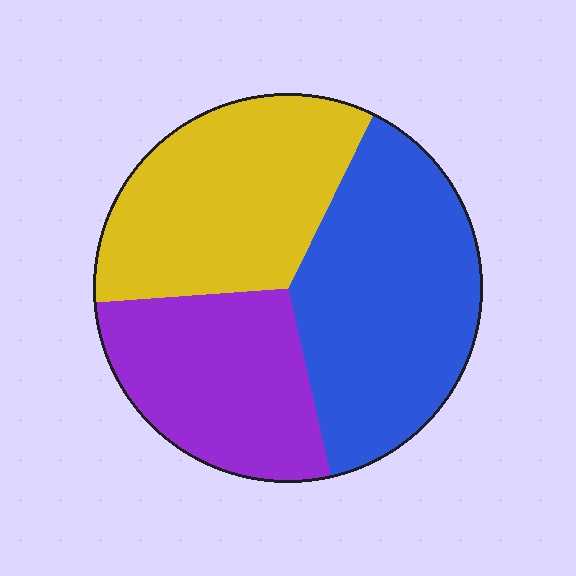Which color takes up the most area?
Blue, at roughly 40%.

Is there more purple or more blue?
Blue.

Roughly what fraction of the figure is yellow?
Yellow takes up about one third (1/3) of the figure.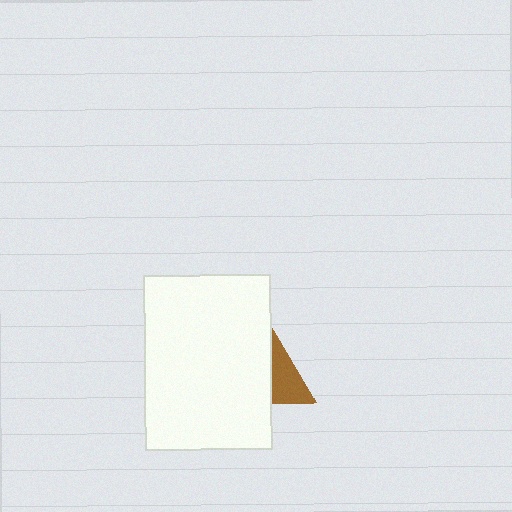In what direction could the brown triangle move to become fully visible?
The brown triangle could move right. That would shift it out from behind the white rectangle entirely.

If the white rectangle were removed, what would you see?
You would see the complete brown triangle.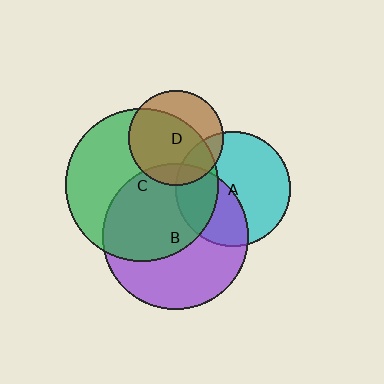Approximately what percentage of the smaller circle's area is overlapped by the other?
Approximately 50%.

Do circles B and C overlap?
Yes.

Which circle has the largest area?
Circle C (green).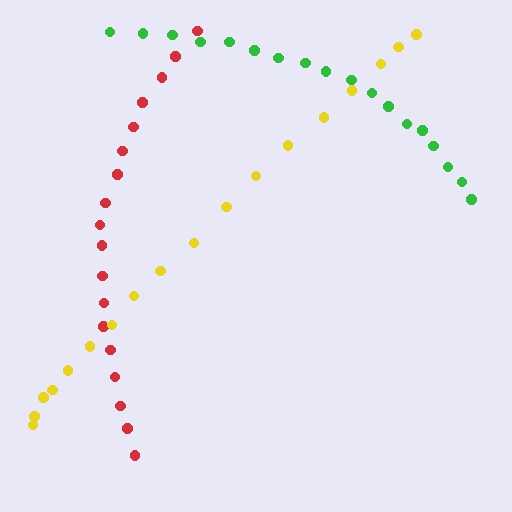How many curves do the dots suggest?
There are 3 distinct paths.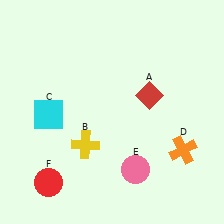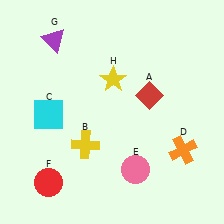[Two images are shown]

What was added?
A purple triangle (G), a yellow star (H) were added in Image 2.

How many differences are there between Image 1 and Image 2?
There are 2 differences between the two images.